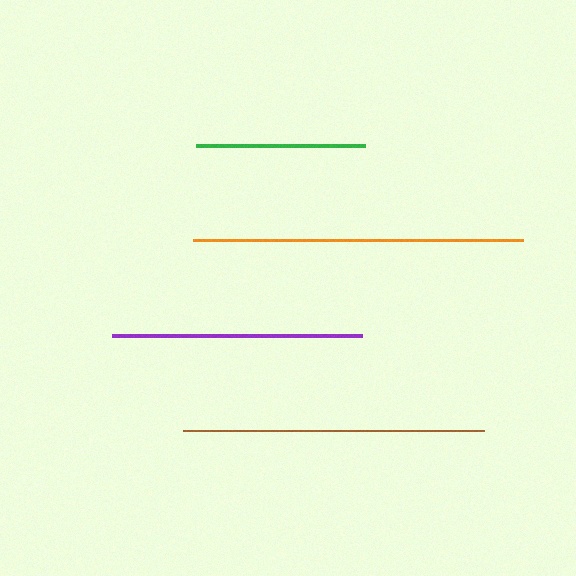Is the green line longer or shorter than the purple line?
The purple line is longer than the green line.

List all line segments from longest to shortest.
From longest to shortest: orange, brown, purple, green.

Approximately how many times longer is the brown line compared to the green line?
The brown line is approximately 1.8 times the length of the green line.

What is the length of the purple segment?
The purple segment is approximately 251 pixels long.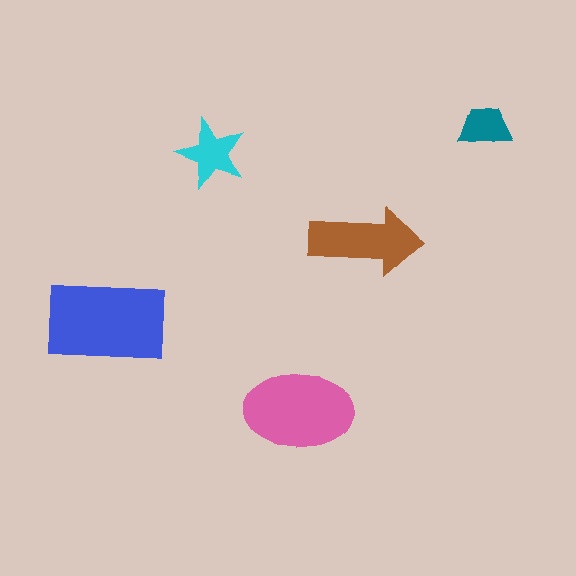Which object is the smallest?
The teal trapezoid.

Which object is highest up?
The teal trapezoid is topmost.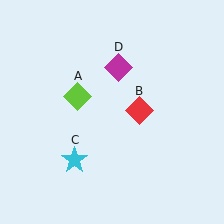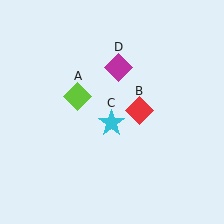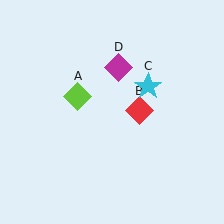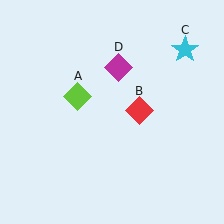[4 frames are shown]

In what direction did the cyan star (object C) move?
The cyan star (object C) moved up and to the right.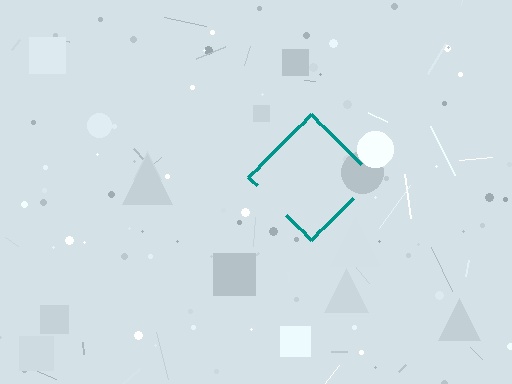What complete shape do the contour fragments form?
The contour fragments form a diamond.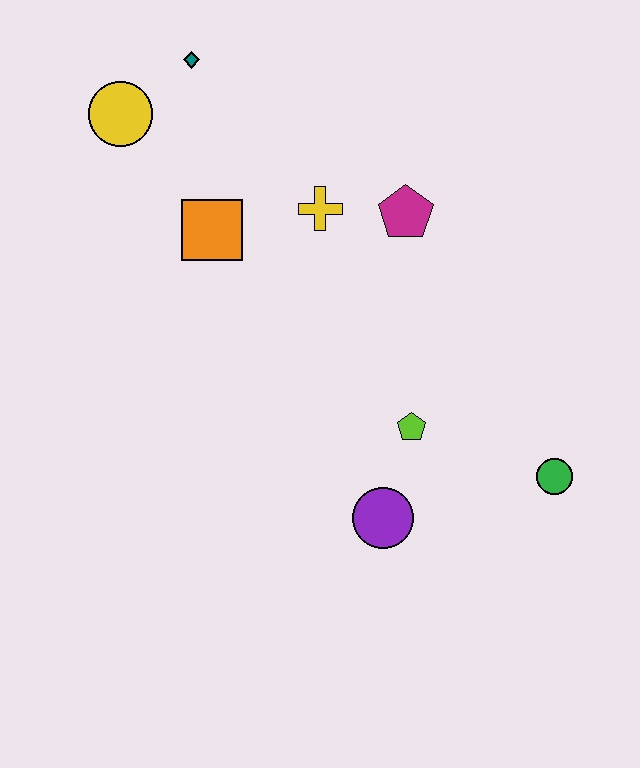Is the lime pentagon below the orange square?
Yes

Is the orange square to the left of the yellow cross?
Yes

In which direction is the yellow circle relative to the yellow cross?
The yellow circle is to the left of the yellow cross.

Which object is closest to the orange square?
The yellow cross is closest to the orange square.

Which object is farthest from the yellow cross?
The green circle is farthest from the yellow cross.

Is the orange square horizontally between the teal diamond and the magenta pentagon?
Yes